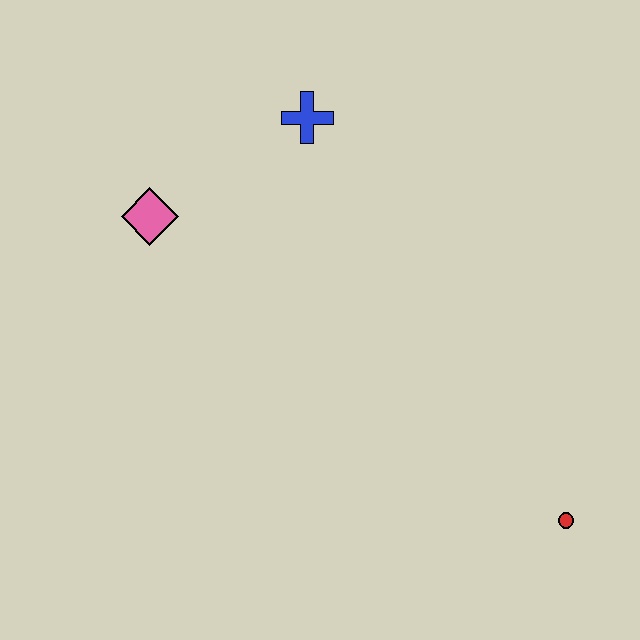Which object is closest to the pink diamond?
The blue cross is closest to the pink diamond.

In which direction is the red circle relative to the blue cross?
The red circle is below the blue cross.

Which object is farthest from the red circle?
The pink diamond is farthest from the red circle.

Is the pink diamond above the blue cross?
No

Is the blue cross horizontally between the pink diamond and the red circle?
Yes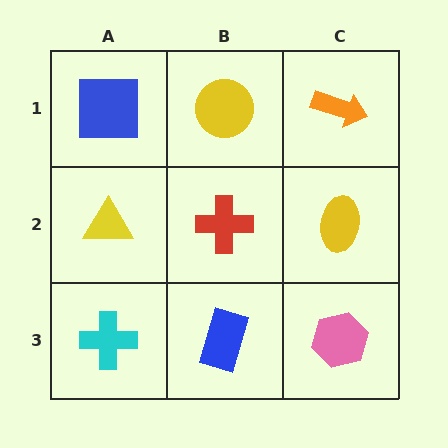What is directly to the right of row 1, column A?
A yellow circle.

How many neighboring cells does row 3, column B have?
3.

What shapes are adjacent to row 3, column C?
A yellow ellipse (row 2, column C), a blue rectangle (row 3, column B).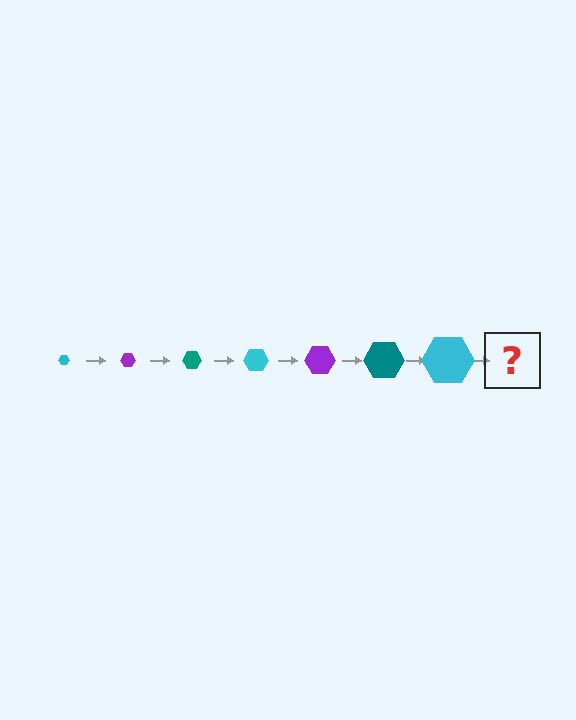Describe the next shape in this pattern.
It should be a purple hexagon, larger than the previous one.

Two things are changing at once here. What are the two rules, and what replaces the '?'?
The two rules are that the hexagon grows larger each step and the color cycles through cyan, purple, and teal. The '?' should be a purple hexagon, larger than the previous one.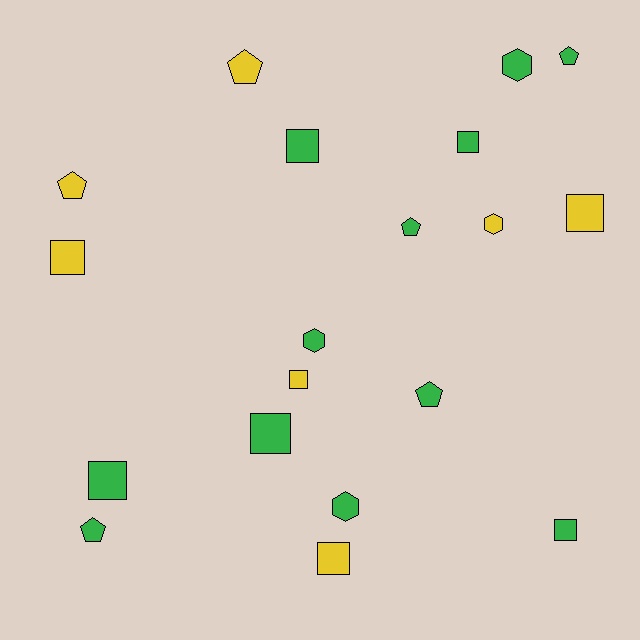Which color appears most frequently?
Green, with 12 objects.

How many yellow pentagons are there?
There are 2 yellow pentagons.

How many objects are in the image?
There are 19 objects.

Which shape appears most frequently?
Square, with 9 objects.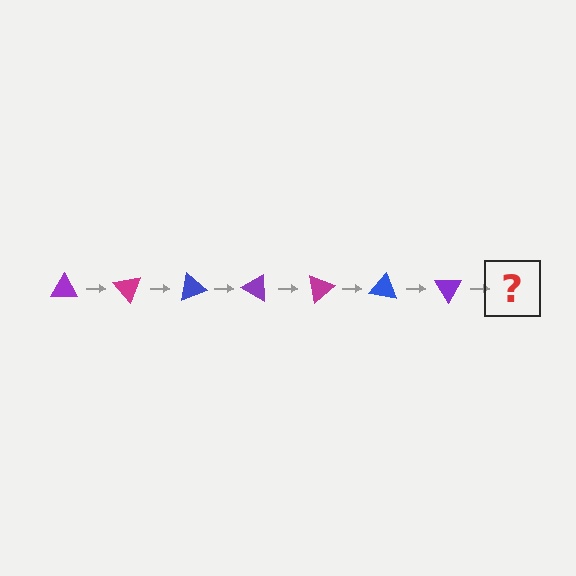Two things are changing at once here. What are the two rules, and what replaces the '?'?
The two rules are that it rotates 50 degrees each step and the color cycles through purple, magenta, and blue. The '?' should be a magenta triangle, rotated 350 degrees from the start.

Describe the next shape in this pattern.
It should be a magenta triangle, rotated 350 degrees from the start.